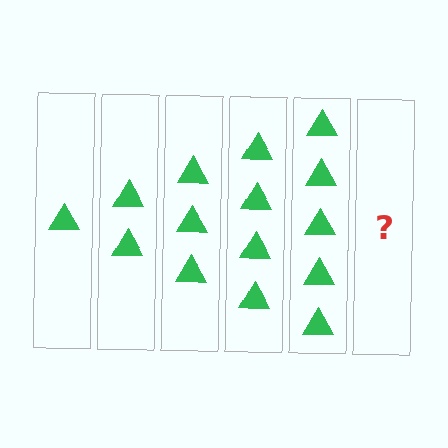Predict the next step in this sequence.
The next step is 6 triangles.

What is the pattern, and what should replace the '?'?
The pattern is that each step adds one more triangle. The '?' should be 6 triangles.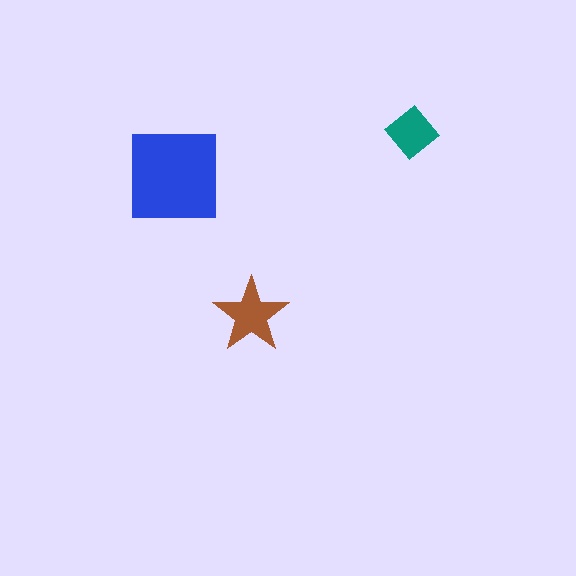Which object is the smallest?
The teal diamond.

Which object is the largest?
The blue square.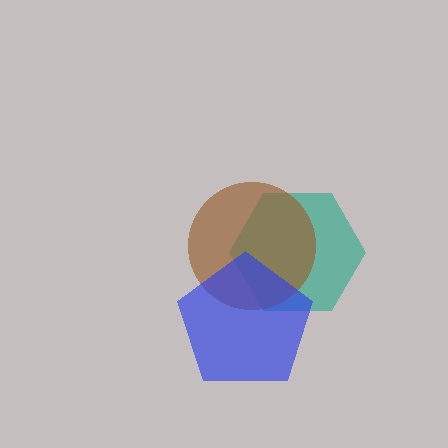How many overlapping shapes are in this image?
There are 3 overlapping shapes in the image.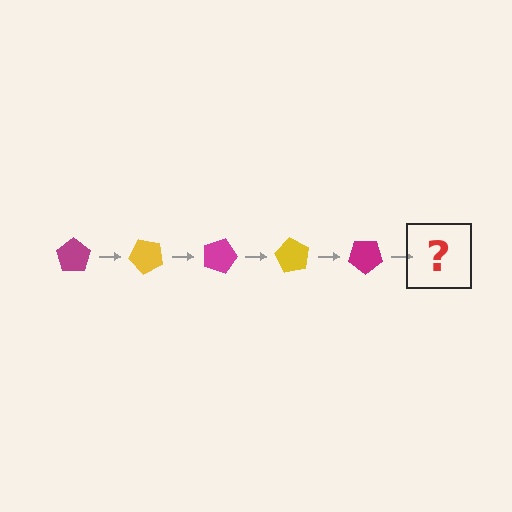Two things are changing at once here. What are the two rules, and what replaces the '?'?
The two rules are that it rotates 45 degrees each step and the color cycles through magenta and yellow. The '?' should be a yellow pentagon, rotated 225 degrees from the start.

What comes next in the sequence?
The next element should be a yellow pentagon, rotated 225 degrees from the start.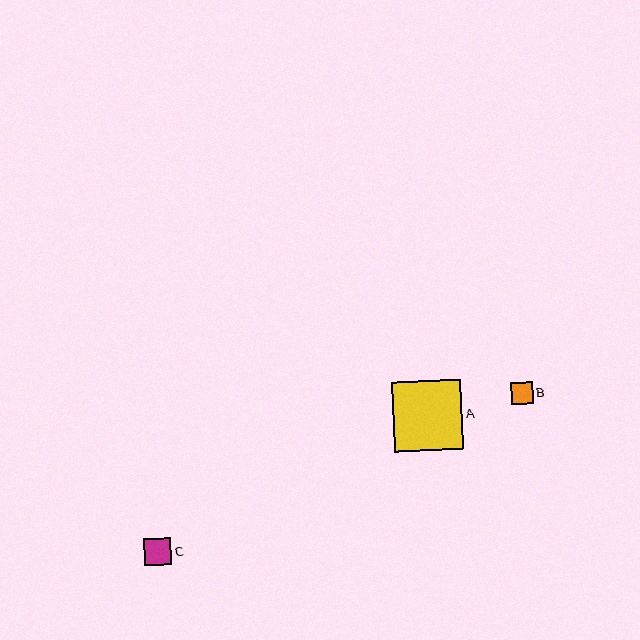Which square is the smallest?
Square B is the smallest with a size of approximately 22 pixels.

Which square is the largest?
Square A is the largest with a size of approximately 69 pixels.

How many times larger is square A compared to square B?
Square A is approximately 3.2 times the size of square B.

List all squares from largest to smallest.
From largest to smallest: A, C, B.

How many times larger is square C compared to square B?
Square C is approximately 1.3 times the size of square B.